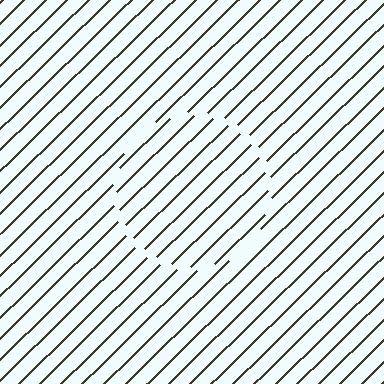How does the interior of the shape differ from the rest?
The interior of the shape contains the same grating, shifted by half a period — the contour is defined by the phase discontinuity where line-ends from the inner and outer gratings abut.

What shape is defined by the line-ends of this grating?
An illusory circle. The interior of the shape contains the same grating, shifted by half a period — the contour is defined by the phase discontinuity where line-ends from the inner and outer gratings abut.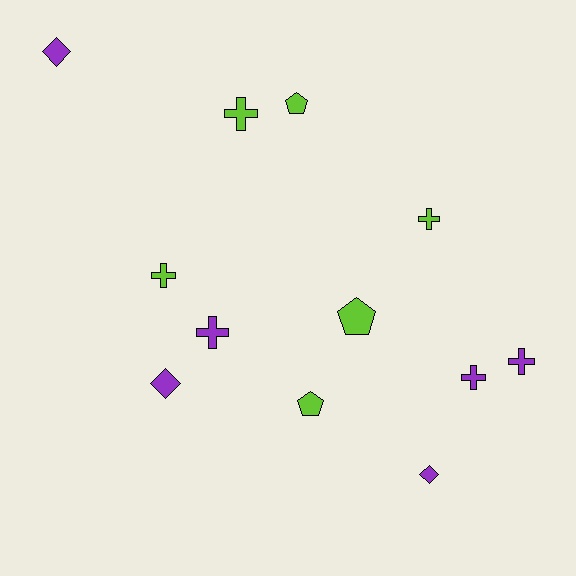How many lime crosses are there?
There are 3 lime crosses.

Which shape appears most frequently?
Cross, with 6 objects.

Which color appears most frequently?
Purple, with 6 objects.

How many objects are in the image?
There are 12 objects.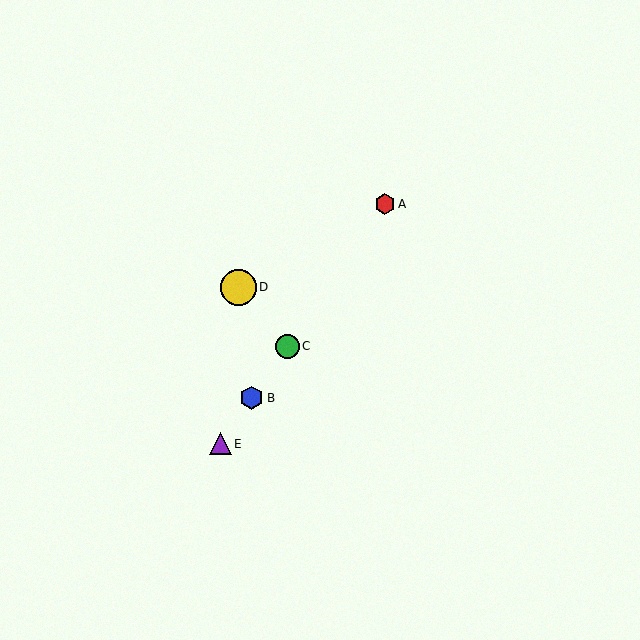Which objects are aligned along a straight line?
Objects A, B, C, E are aligned along a straight line.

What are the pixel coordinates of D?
Object D is at (238, 287).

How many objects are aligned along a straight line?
4 objects (A, B, C, E) are aligned along a straight line.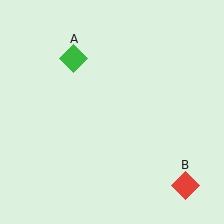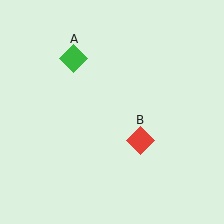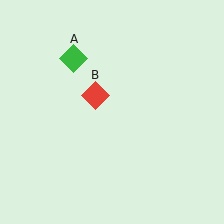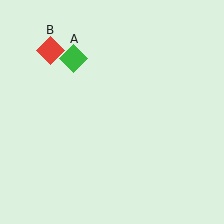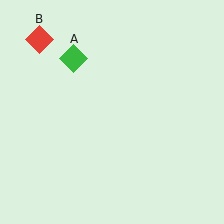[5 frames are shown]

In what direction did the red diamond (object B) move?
The red diamond (object B) moved up and to the left.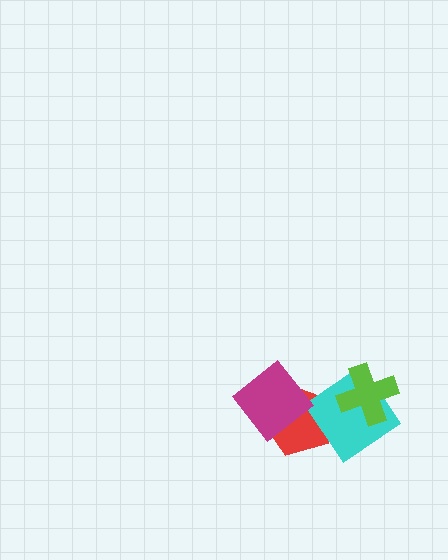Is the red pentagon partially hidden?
Yes, it is partially covered by another shape.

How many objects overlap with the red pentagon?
2 objects overlap with the red pentagon.